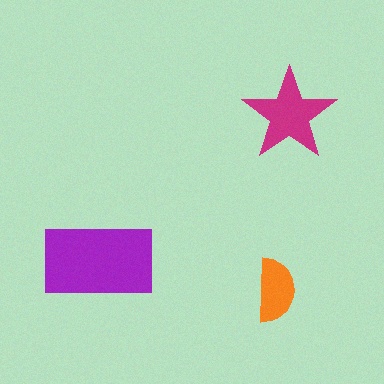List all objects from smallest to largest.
The orange semicircle, the magenta star, the purple rectangle.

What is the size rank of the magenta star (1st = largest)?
2nd.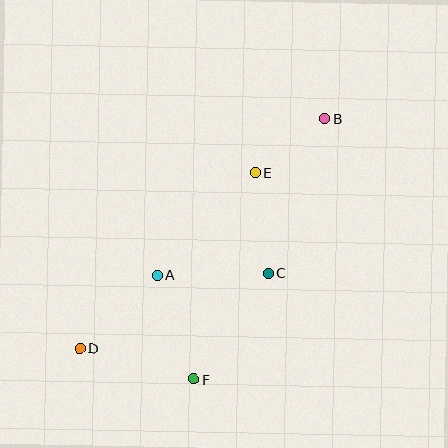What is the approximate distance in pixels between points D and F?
The distance between D and F is approximately 118 pixels.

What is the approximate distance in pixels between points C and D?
The distance between C and D is approximately 203 pixels.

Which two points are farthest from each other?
Points B and D are farthest from each other.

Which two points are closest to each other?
Points B and E are closest to each other.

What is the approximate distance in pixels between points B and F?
The distance between B and F is approximately 292 pixels.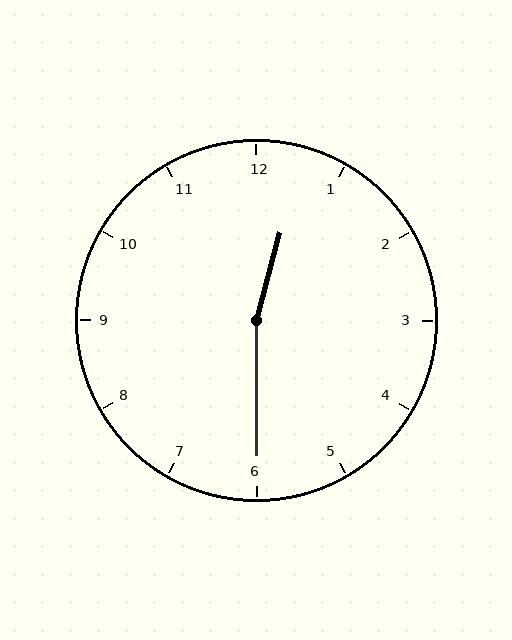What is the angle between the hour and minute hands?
Approximately 165 degrees.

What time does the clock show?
12:30.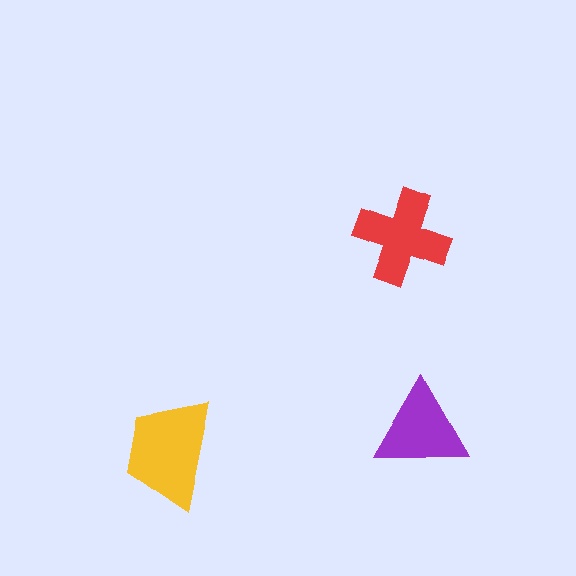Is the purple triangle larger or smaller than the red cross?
Smaller.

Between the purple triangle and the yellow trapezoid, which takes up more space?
The yellow trapezoid.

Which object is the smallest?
The purple triangle.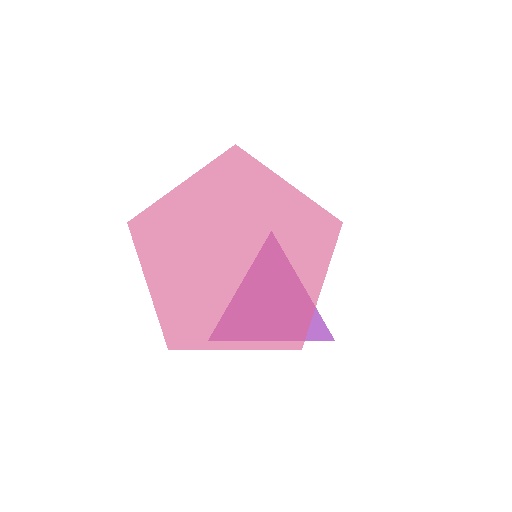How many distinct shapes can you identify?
There are 2 distinct shapes: a purple triangle, a pink pentagon.